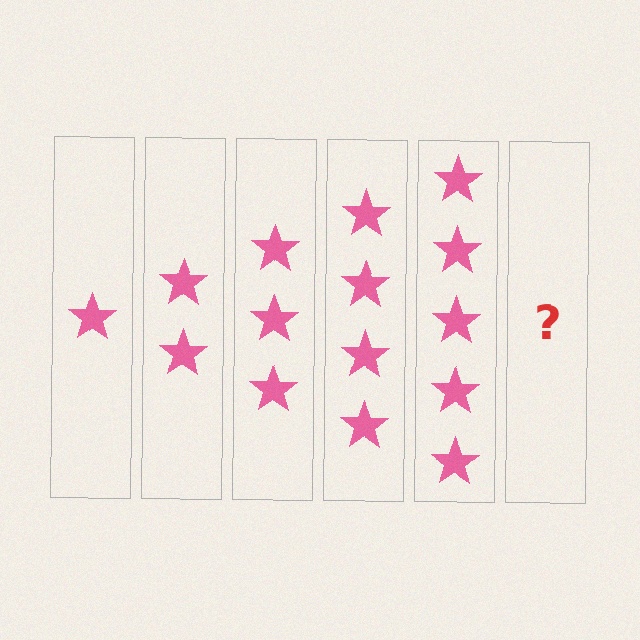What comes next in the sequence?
The next element should be 6 stars.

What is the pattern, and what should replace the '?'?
The pattern is that each step adds one more star. The '?' should be 6 stars.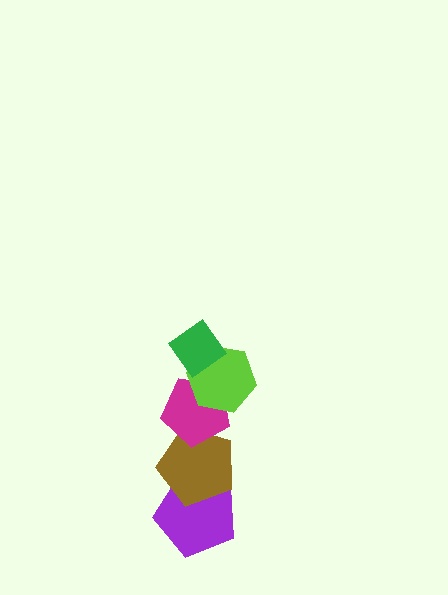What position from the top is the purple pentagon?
The purple pentagon is 5th from the top.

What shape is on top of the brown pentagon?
The magenta pentagon is on top of the brown pentagon.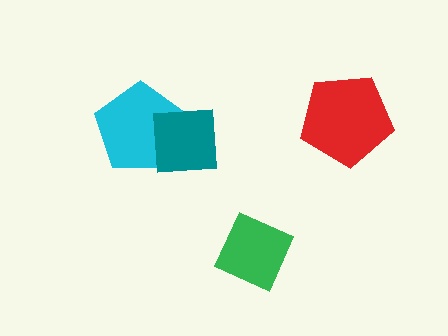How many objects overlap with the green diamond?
0 objects overlap with the green diamond.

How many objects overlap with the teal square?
1 object overlaps with the teal square.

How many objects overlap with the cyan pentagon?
1 object overlaps with the cyan pentagon.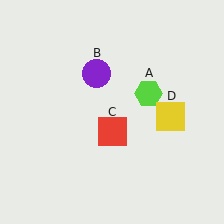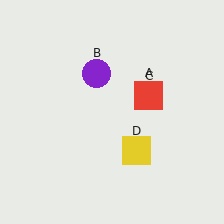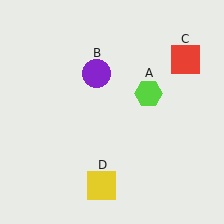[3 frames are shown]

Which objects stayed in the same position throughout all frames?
Lime hexagon (object A) and purple circle (object B) remained stationary.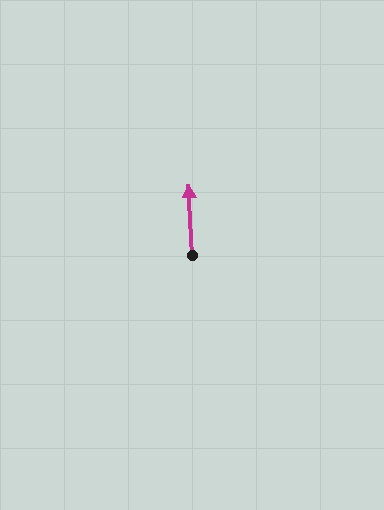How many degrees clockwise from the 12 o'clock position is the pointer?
Approximately 357 degrees.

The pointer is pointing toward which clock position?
Roughly 12 o'clock.